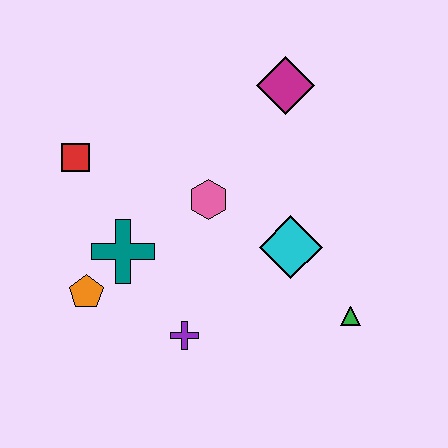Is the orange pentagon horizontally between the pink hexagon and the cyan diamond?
No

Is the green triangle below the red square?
Yes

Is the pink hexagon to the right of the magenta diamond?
No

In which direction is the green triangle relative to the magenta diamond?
The green triangle is below the magenta diamond.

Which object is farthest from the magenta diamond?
The orange pentagon is farthest from the magenta diamond.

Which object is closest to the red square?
The teal cross is closest to the red square.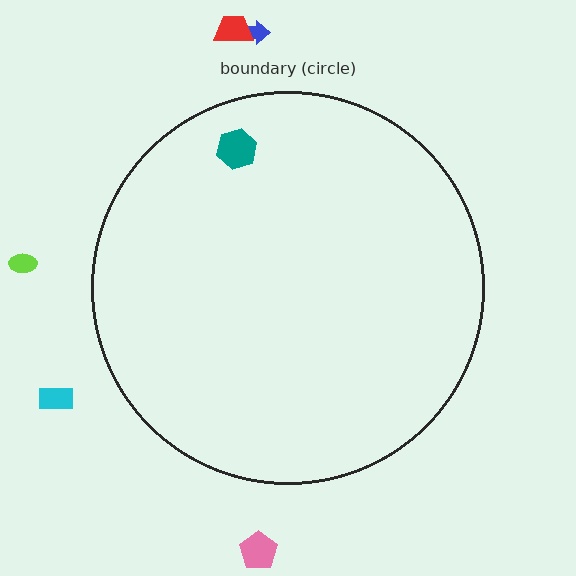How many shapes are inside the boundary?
1 inside, 5 outside.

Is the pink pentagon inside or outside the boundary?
Outside.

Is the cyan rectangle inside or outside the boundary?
Outside.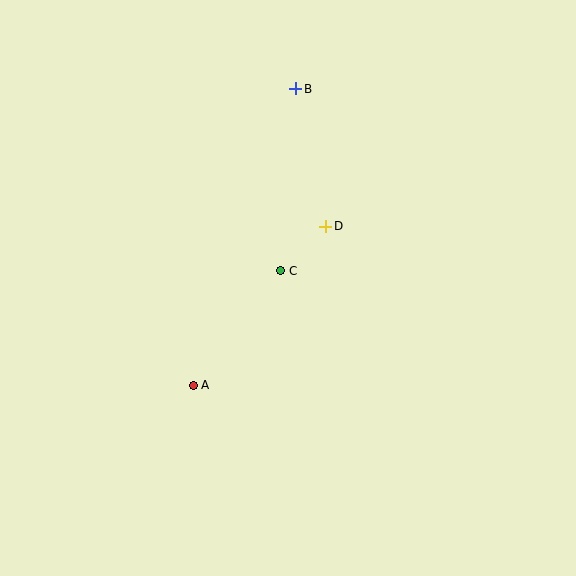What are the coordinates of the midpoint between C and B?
The midpoint between C and B is at (288, 180).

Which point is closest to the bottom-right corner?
Point C is closest to the bottom-right corner.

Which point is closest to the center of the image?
Point C at (281, 271) is closest to the center.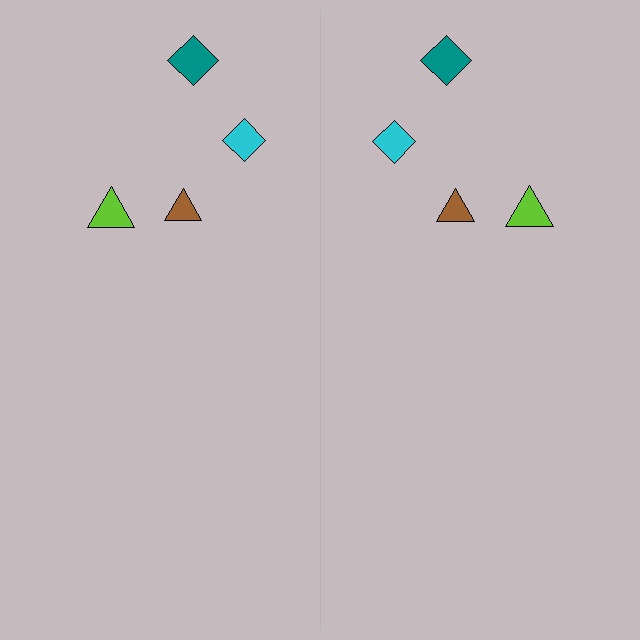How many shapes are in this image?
There are 8 shapes in this image.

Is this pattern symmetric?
Yes, this pattern has bilateral (reflection) symmetry.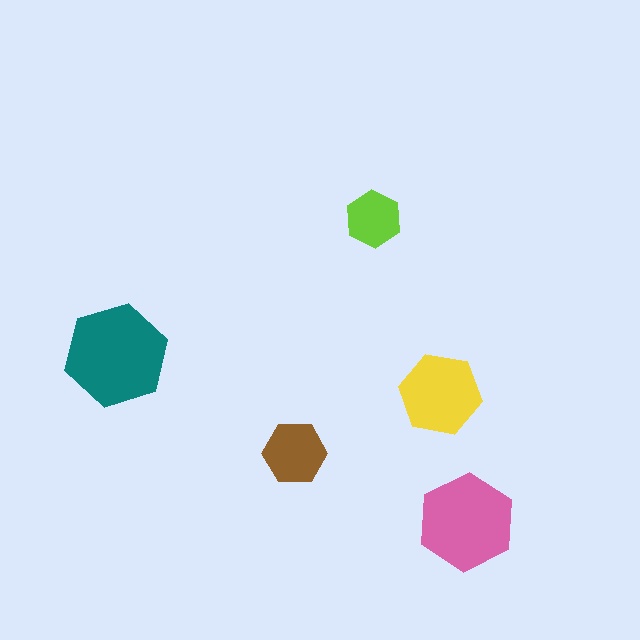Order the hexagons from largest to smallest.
the teal one, the pink one, the yellow one, the brown one, the lime one.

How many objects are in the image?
There are 5 objects in the image.